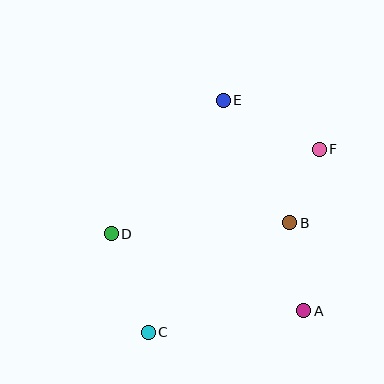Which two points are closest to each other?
Points B and F are closest to each other.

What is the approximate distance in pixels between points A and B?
The distance between A and B is approximately 89 pixels.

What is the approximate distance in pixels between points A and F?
The distance between A and F is approximately 162 pixels.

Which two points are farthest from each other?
Points C and F are farthest from each other.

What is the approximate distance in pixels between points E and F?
The distance between E and F is approximately 108 pixels.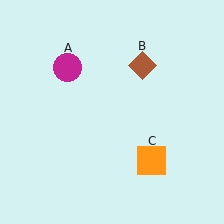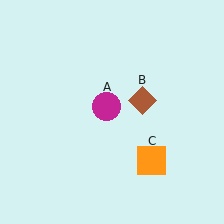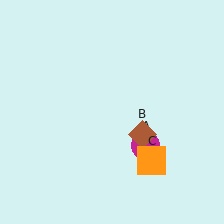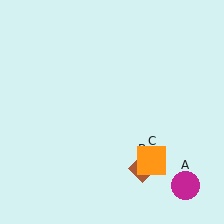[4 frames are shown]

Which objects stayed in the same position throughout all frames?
Orange square (object C) remained stationary.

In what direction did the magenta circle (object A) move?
The magenta circle (object A) moved down and to the right.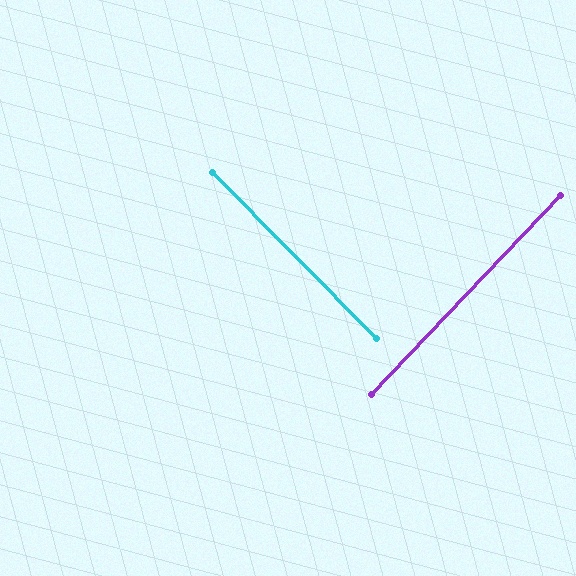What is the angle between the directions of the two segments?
Approximately 88 degrees.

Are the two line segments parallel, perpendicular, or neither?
Perpendicular — they meet at approximately 88°.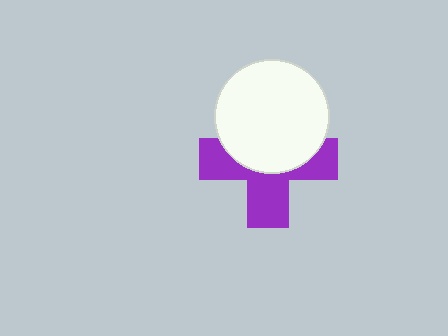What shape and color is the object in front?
The object in front is a white circle.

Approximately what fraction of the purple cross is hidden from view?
Roughly 50% of the purple cross is hidden behind the white circle.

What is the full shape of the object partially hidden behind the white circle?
The partially hidden object is a purple cross.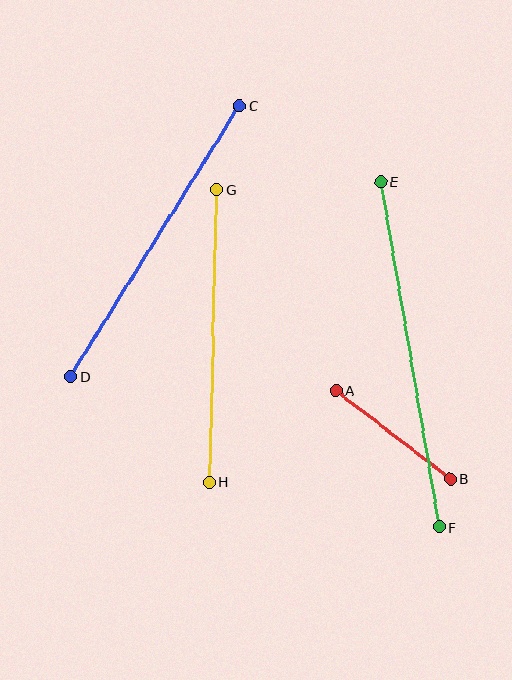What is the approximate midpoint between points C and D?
The midpoint is at approximately (155, 241) pixels.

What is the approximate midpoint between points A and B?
The midpoint is at approximately (393, 434) pixels.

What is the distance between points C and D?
The distance is approximately 319 pixels.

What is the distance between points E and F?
The distance is approximately 350 pixels.